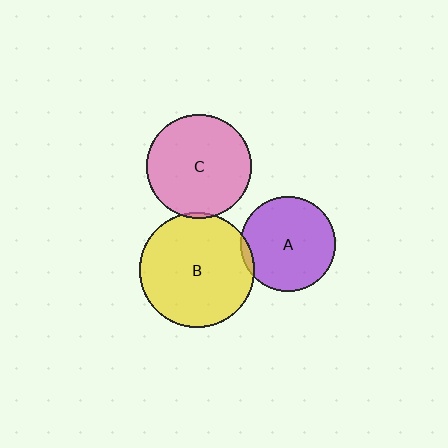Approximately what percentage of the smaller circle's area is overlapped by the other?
Approximately 5%.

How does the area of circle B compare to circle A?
Approximately 1.5 times.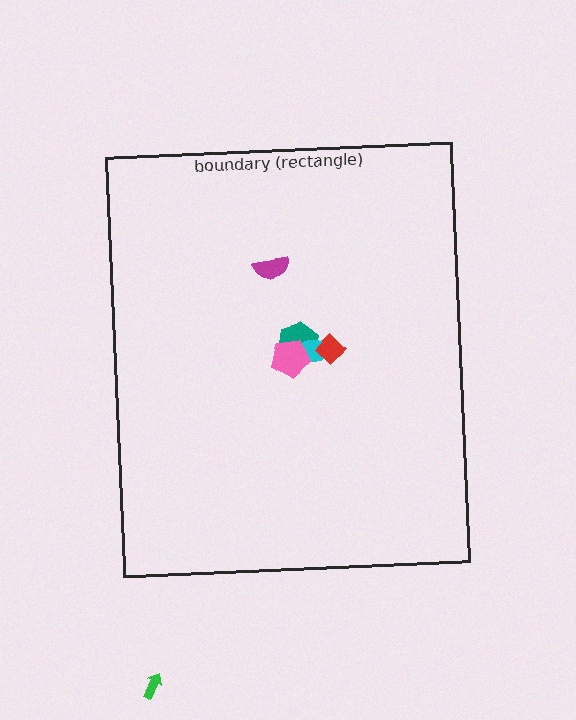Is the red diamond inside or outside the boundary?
Inside.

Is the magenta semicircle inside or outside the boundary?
Inside.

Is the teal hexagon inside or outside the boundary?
Inside.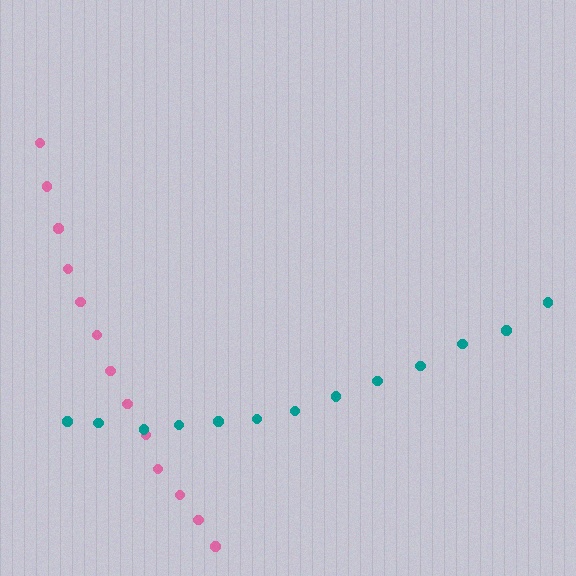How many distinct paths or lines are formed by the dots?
There are 2 distinct paths.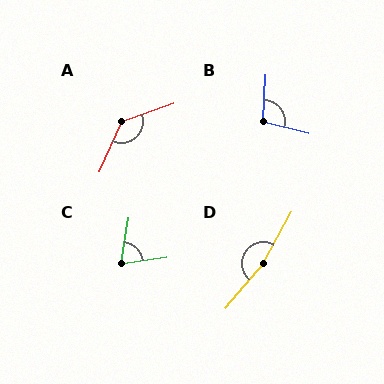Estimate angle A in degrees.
Approximately 133 degrees.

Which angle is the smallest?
C, at approximately 73 degrees.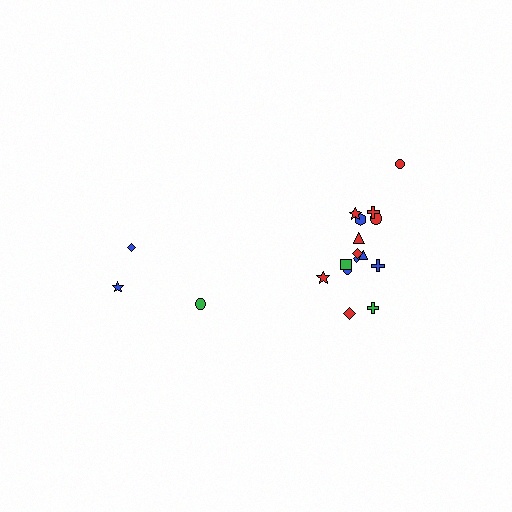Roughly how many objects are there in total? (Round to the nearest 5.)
Roughly 20 objects in total.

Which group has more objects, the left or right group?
The right group.